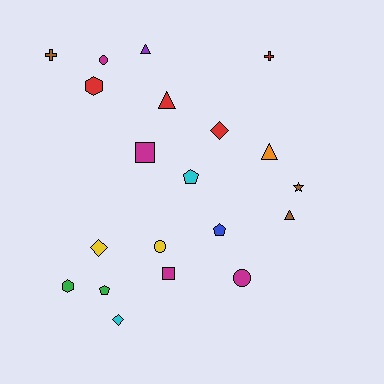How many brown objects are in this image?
There are 3 brown objects.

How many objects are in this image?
There are 20 objects.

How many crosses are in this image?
There are 2 crosses.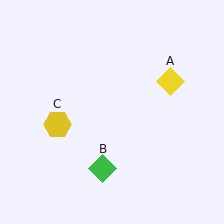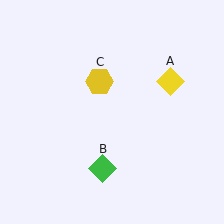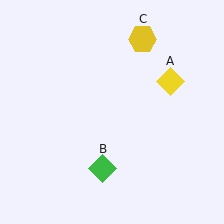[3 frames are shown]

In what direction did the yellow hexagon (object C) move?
The yellow hexagon (object C) moved up and to the right.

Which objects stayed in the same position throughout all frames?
Yellow diamond (object A) and green diamond (object B) remained stationary.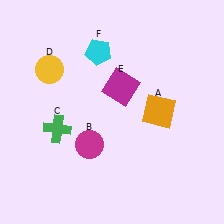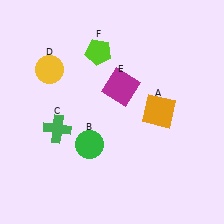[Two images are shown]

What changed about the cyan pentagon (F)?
In Image 1, F is cyan. In Image 2, it changed to lime.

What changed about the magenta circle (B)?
In Image 1, B is magenta. In Image 2, it changed to green.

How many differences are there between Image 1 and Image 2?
There are 2 differences between the two images.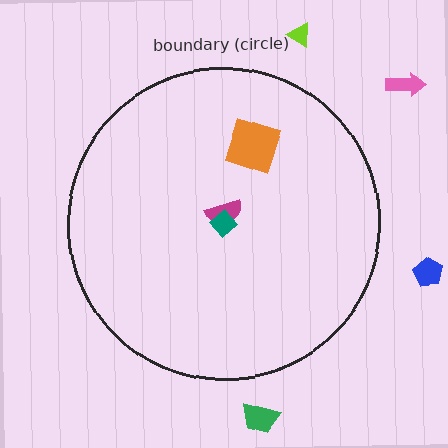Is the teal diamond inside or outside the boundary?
Inside.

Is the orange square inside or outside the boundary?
Inside.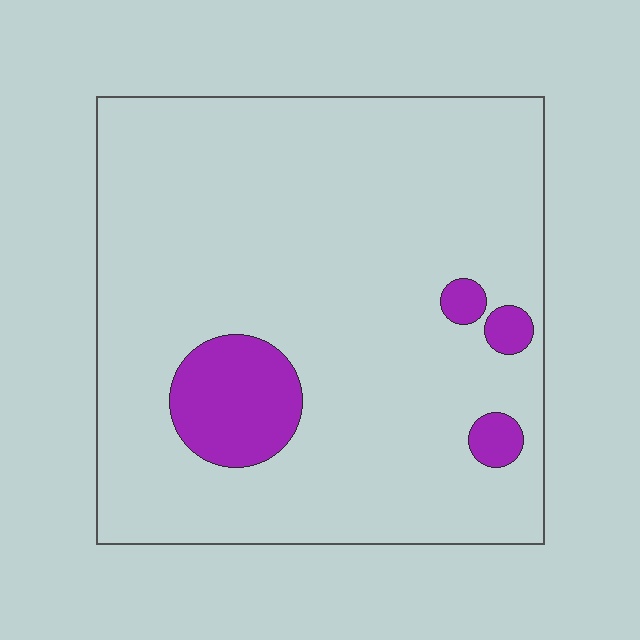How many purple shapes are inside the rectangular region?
4.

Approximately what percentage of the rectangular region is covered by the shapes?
Approximately 10%.